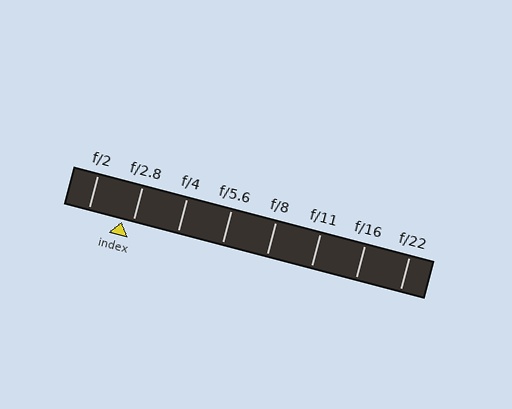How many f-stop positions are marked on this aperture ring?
There are 8 f-stop positions marked.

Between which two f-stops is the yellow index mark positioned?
The index mark is between f/2 and f/2.8.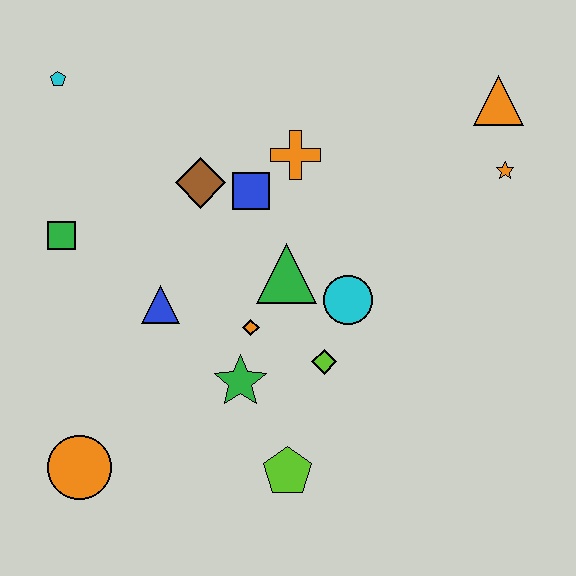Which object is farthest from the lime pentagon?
The cyan pentagon is farthest from the lime pentagon.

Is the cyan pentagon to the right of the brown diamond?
No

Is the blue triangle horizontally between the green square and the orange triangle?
Yes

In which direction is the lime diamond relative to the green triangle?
The lime diamond is below the green triangle.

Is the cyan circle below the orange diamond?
No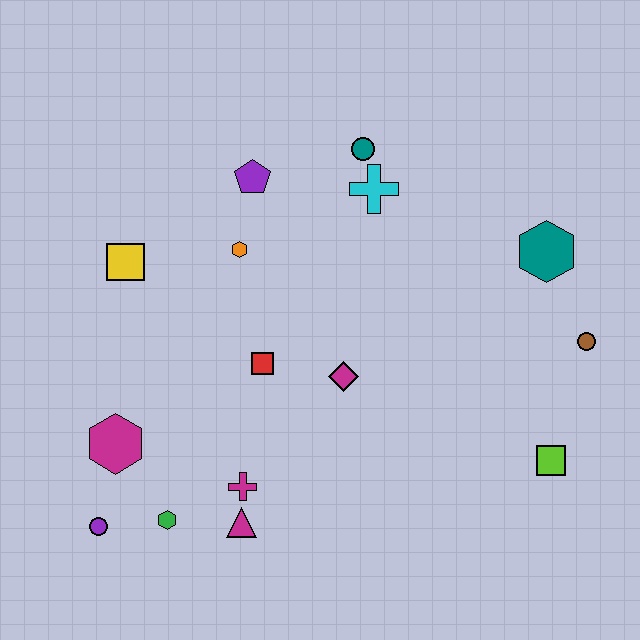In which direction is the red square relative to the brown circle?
The red square is to the left of the brown circle.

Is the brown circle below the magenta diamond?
No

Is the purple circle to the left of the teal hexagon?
Yes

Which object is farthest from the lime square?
The yellow square is farthest from the lime square.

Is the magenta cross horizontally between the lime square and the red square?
No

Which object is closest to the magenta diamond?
The red square is closest to the magenta diamond.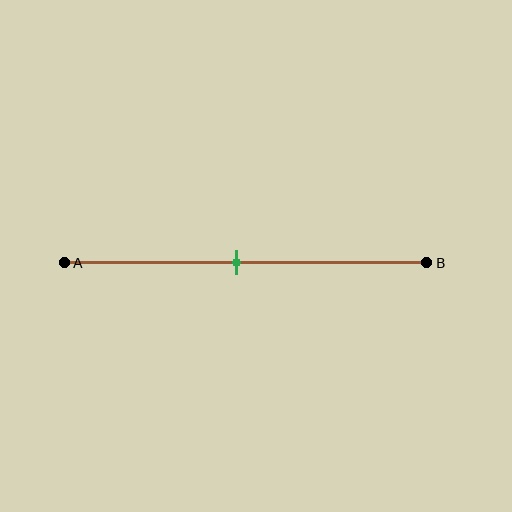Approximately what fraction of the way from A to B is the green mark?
The green mark is approximately 50% of the way from A to B.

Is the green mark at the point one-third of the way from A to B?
No, the mark is at about 50% from A, not at the 33% one-third point.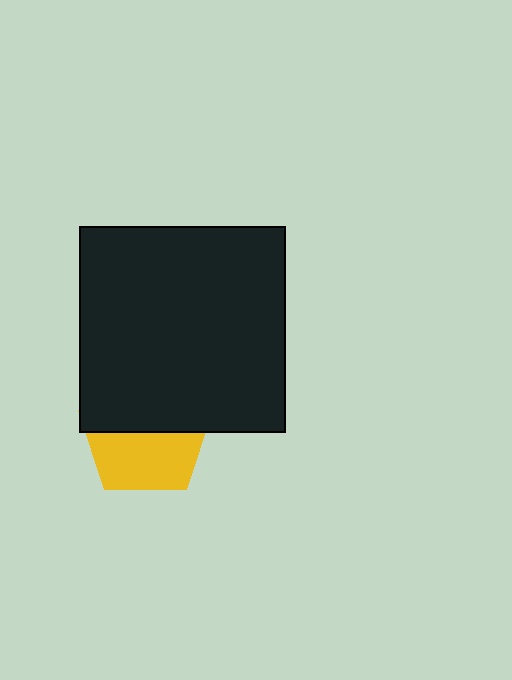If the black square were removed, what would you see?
You would see the complete yellow pentagon.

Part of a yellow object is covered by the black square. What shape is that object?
It is a pentagon.